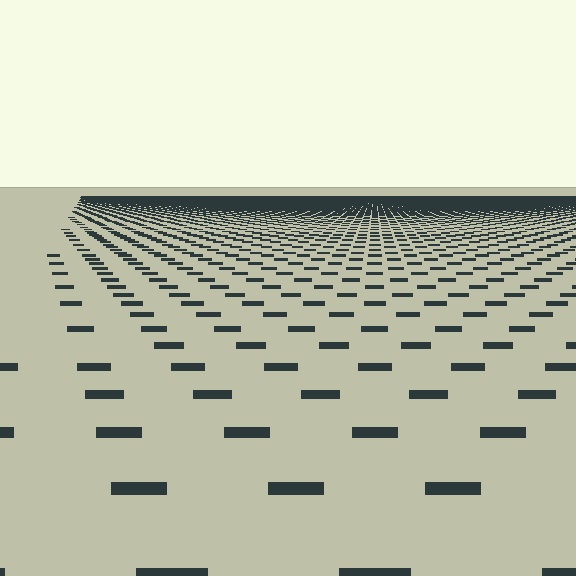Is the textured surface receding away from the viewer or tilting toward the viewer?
The surface is receding away from the viewer. Texture elements get smaller and denser toward the top.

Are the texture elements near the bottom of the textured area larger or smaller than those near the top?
Larger. Near the bottom, elements are closer to the viewer and appear at a bigger on-screen size.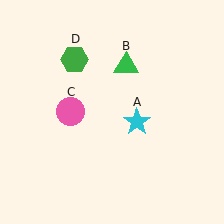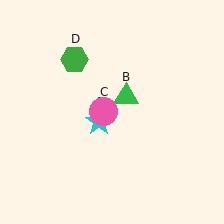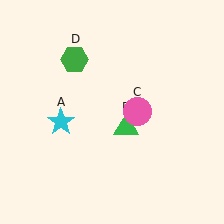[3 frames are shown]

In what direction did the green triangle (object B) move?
The green triangle (object B) moved down.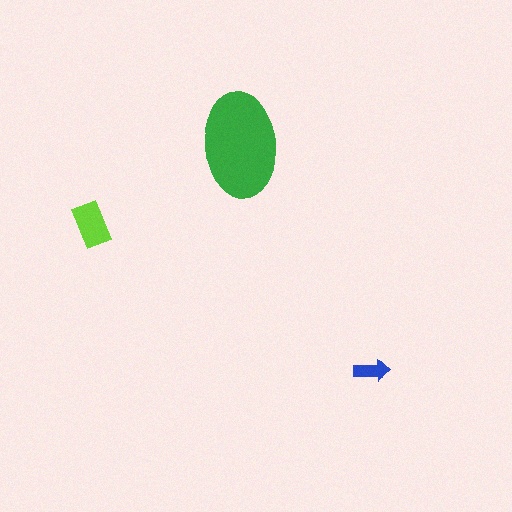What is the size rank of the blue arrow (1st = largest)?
3rd.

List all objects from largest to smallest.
The green ellipse, the lime rectangle, the blue arrow.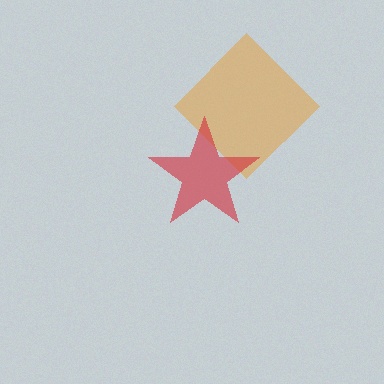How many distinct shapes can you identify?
There are 2 distinct shapes: an orange diamond, a red star.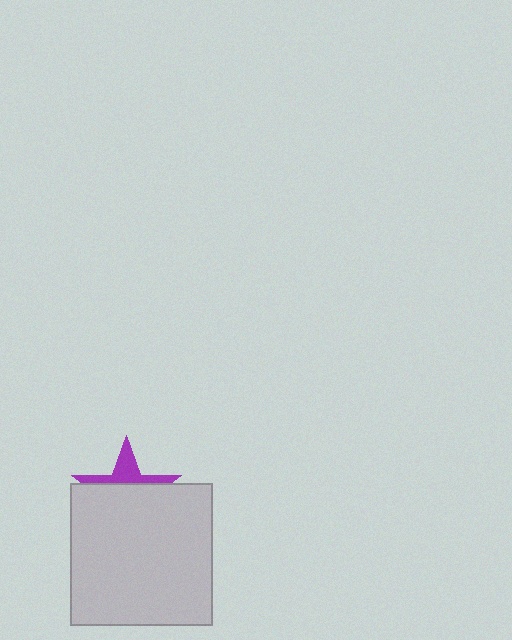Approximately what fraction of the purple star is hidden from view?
Roughly 65% of the purple star is hidden behind the light gray square.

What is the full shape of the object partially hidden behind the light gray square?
The partially hidden object is a purple star.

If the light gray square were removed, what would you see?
You would see the complete purple star.